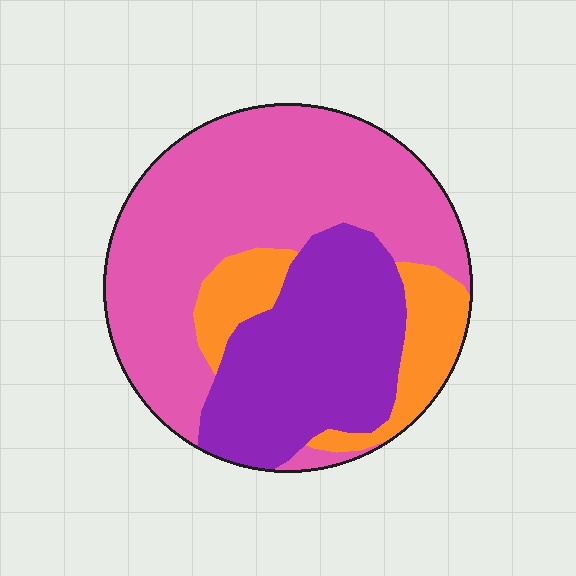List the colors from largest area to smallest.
From largest to smallest: pink, purple, orange.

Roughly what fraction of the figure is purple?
Purple takes up about one third (1/3) of the figure.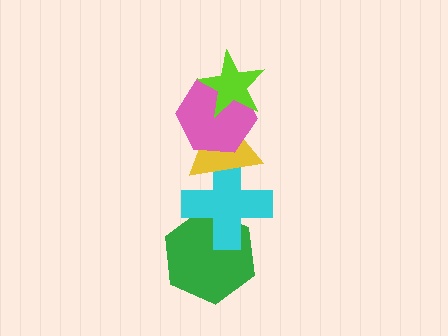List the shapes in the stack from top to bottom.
From top to bottom: the lime star, the pink hexagon, the yellow triangle, the cyan cross, the green hexagon.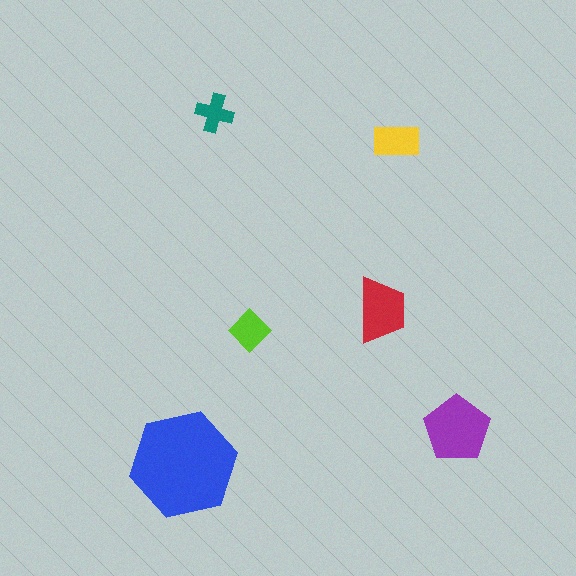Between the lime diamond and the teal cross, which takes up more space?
The lime diamond.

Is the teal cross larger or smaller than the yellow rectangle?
Smaller.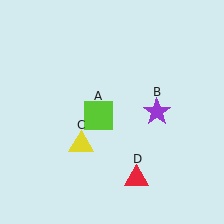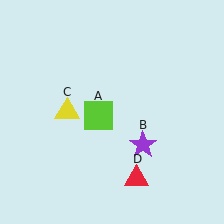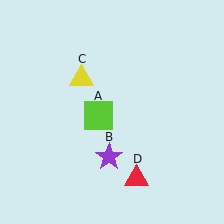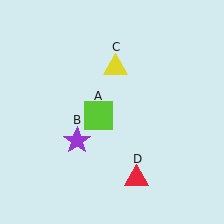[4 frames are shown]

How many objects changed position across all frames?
2 objects changed position: purple star (object B), yellow triangle (object C).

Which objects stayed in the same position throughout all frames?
Lime square (object A) and red triangle (object D) remained stationary.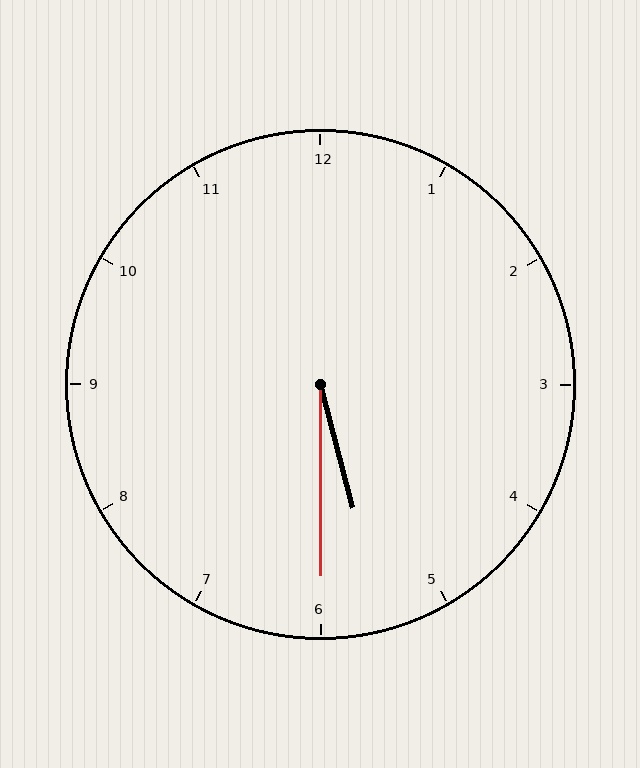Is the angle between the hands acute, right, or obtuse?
It is acute.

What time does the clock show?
5:30.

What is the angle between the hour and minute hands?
Approximately 15 degrees.